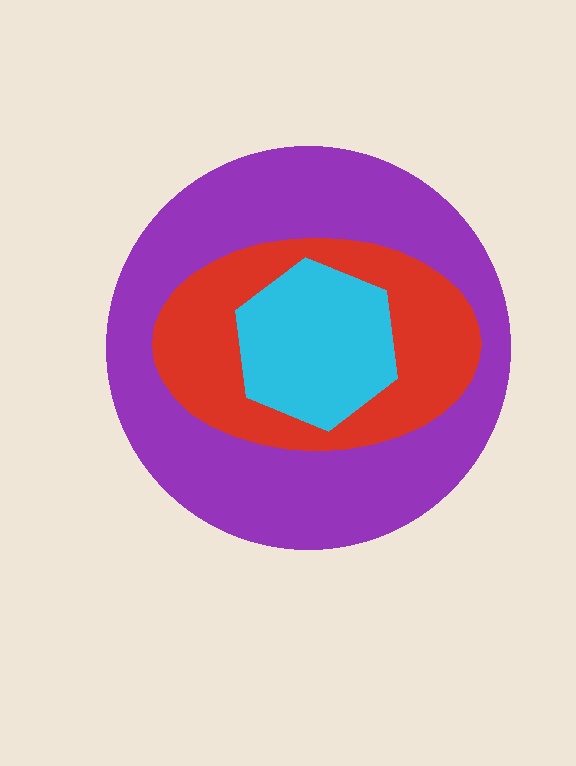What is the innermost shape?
The cyan hexagon.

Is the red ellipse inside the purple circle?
Yes.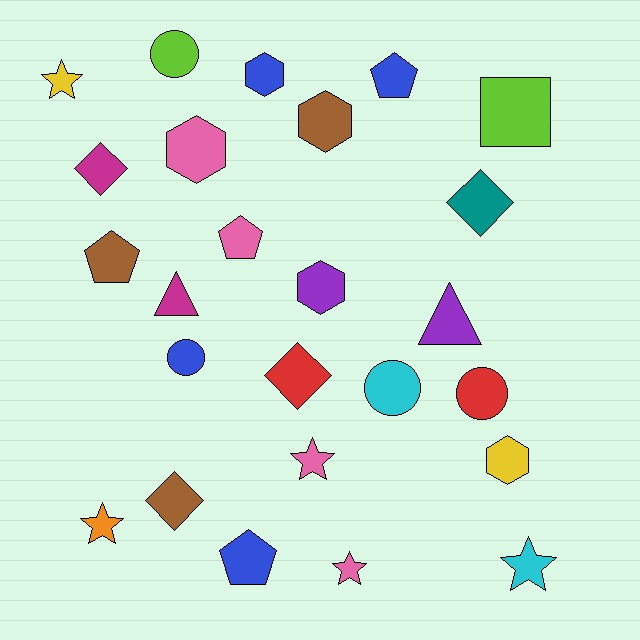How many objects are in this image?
There are 25 objects.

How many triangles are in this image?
There are 2 triangles.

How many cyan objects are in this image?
There are 2 cyan objects.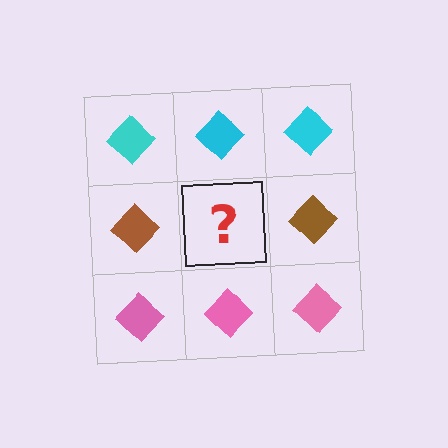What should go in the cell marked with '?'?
The missing cell should contain a brown diamond.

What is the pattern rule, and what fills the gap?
The rule is that each row has a consistent color. The gap should be filled with a brown diamond.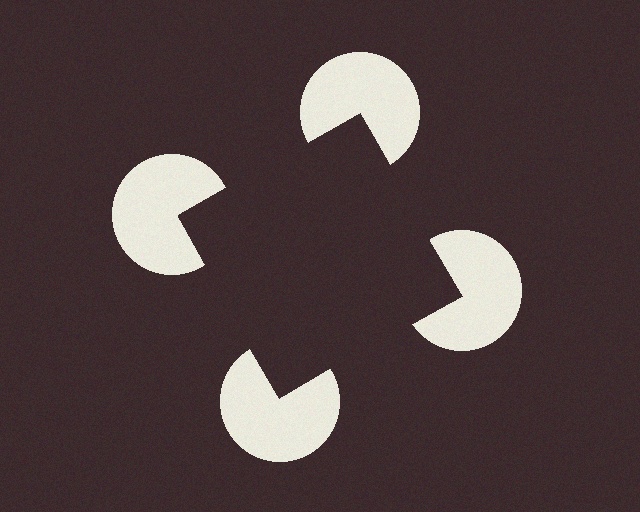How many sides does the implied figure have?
4 sides.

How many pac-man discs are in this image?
There are 4 — one at each vertex of the illusory square.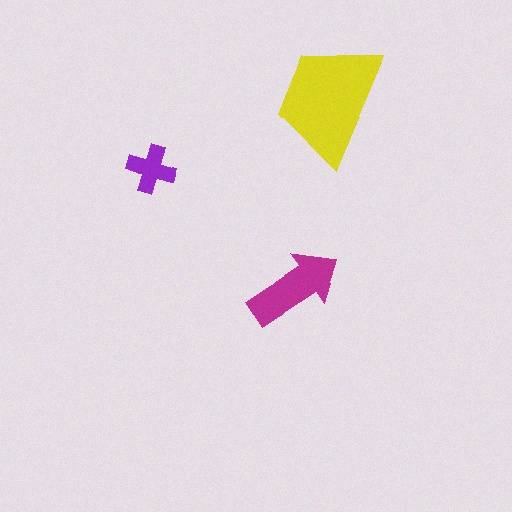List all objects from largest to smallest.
The yellow trapezoid, the magenta arrow, the purple cross.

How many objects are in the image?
There are 3 objects in the image.